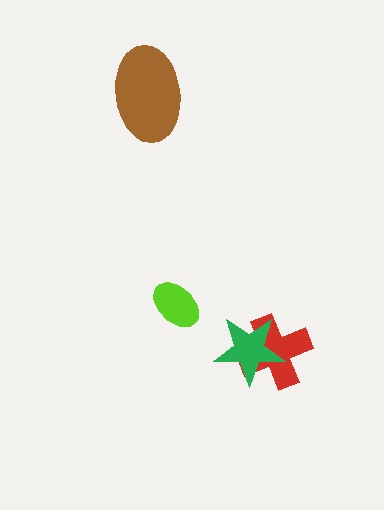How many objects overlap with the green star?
1 object overlaps with the green star.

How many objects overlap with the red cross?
1 object overlaps with the red cross.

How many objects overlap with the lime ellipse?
0 objects overlap with the lime ellipse.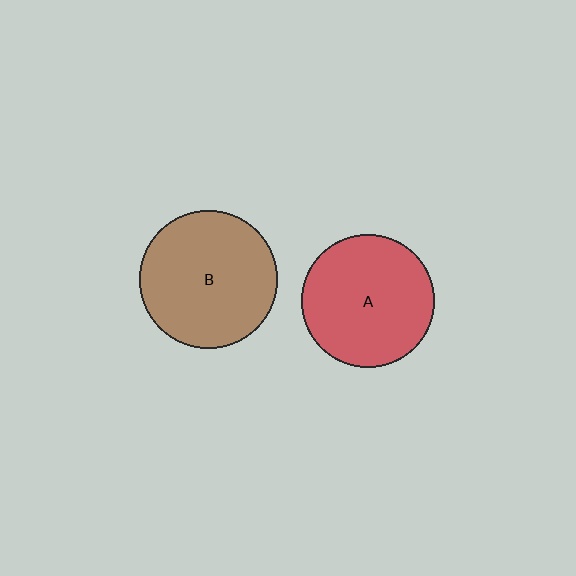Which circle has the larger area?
Circle B (brown).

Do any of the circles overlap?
No, none of the circles overlap.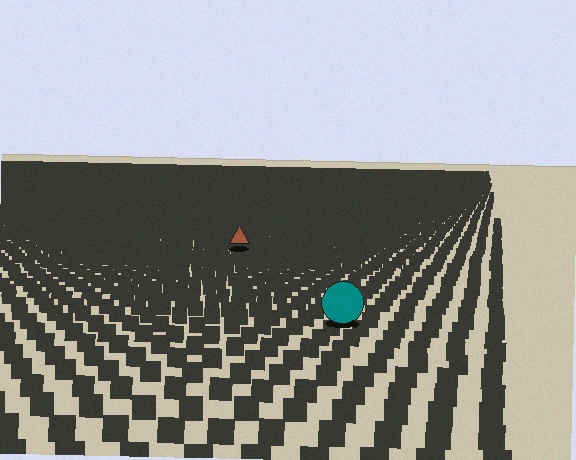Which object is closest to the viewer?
The teal circle is closest. The texture marks near it are larger and more spread out.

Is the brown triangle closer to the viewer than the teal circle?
No. The teal circle is closer — you can tell from the texture gradient: the ground texture is coarser near it.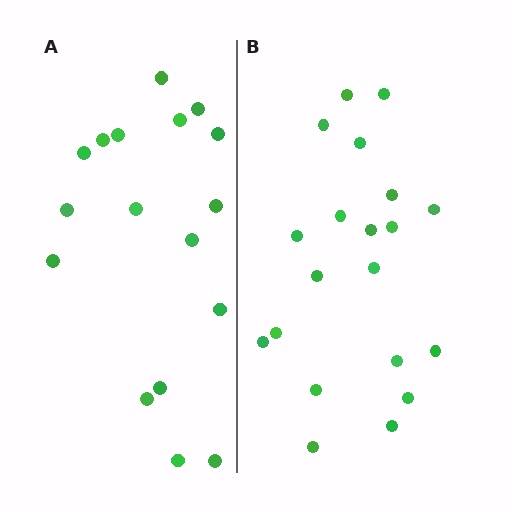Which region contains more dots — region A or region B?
Region B (the right region) has more dots.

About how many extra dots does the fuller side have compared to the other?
Region B has just a few more — roughly 2 or 3 more dots than region A.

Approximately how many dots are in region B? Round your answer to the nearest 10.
About 20 dots.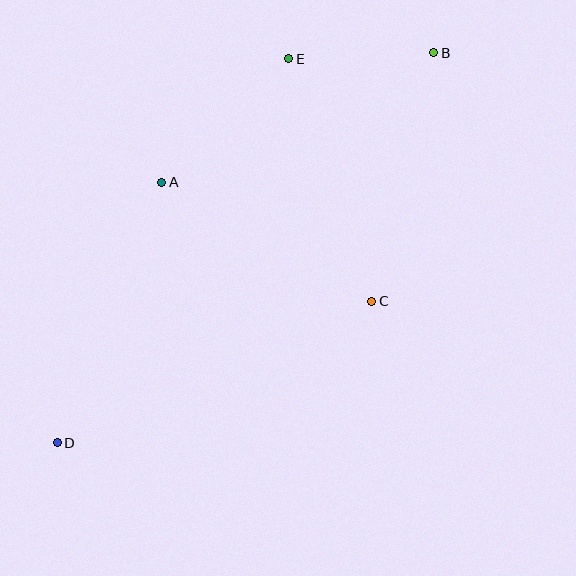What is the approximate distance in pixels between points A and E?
The distance between A and E is approximately 177 pixels.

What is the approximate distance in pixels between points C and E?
The distance between C and E is approximately 256 pixels.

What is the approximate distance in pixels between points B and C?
The distance between B and C is approximately 256 pixels.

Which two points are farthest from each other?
Points B and D are farthest from each other.